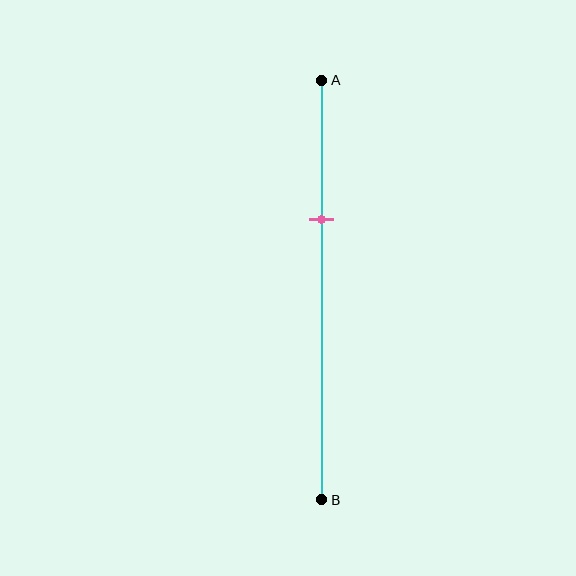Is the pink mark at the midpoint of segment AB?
No, the mark is at about 35% from A, not at the 50% midpoint.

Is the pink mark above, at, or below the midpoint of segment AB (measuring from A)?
The pink mark is above the midpoint of segment AB.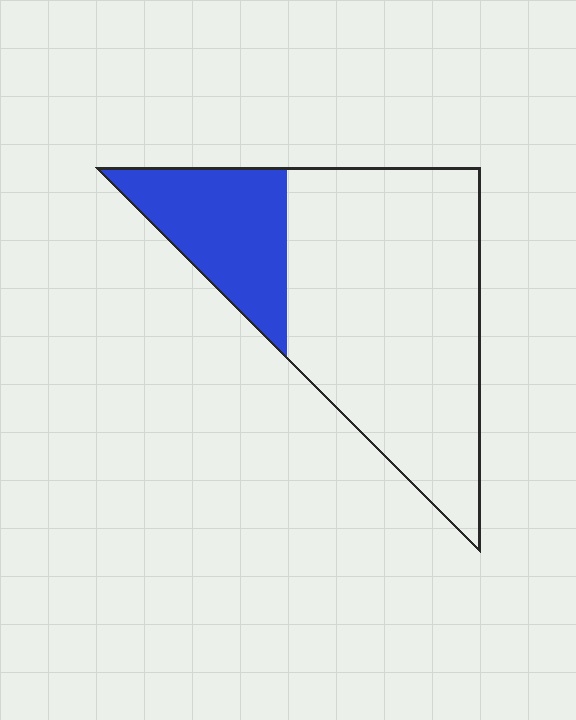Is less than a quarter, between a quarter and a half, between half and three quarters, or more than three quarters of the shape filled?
Less than a quarter.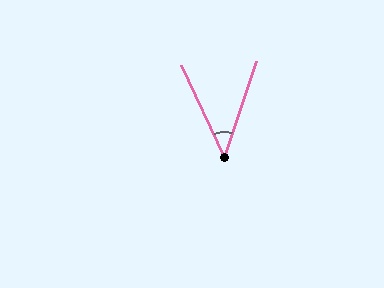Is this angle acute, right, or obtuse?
It is acute.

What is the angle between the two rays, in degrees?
Approximately 43 degrees.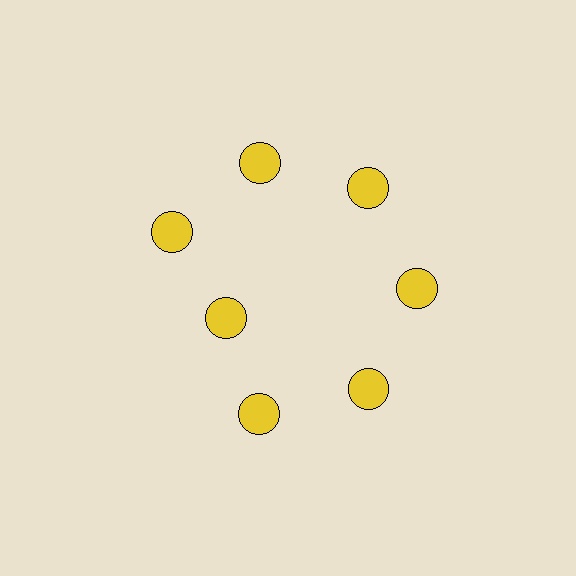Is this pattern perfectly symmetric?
No. The 7 yellow circles are arranged in a ring, but one element near the 8 o'clock position is pulled inward toward the center, breaking the 7-fold rotational symmetry.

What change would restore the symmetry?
The symmetry would be restored by moving it outward, back onto the ring so that all 7 circles sit at equal angles and equal distance from the center.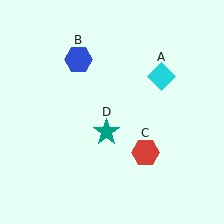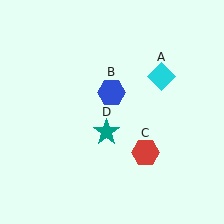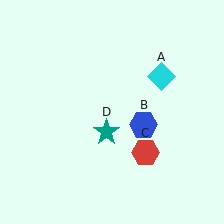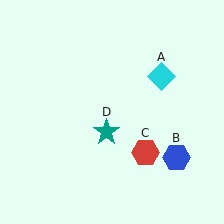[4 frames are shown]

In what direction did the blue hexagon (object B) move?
The blue hexagon (object B) moved down and to the right.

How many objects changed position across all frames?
1 object changed position: blue hexagon (object B).